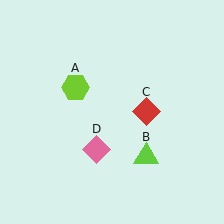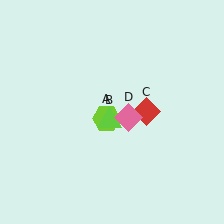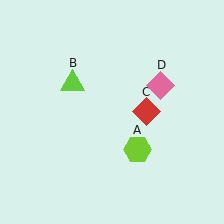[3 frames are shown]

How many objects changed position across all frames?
3 objects changed position: lime hexagon (object A), lime triangle (object B), pink diamond (object D).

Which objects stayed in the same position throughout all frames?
Red diamond (object C) remained stationary.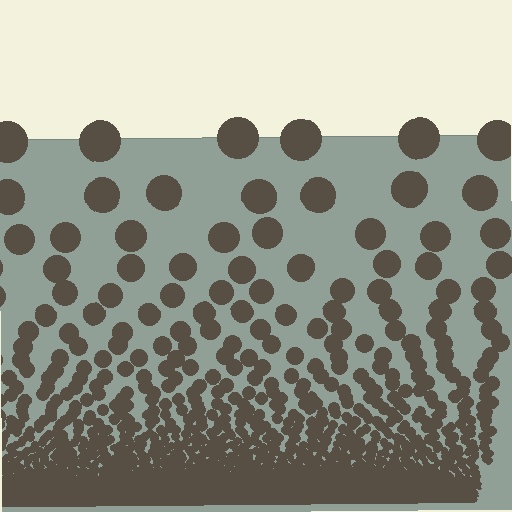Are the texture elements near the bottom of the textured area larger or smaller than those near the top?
Smaller. The gradient is inverted — elements near the bottom are smaller and denser.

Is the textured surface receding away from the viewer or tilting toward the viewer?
The surface appears to tilt toward the viewer. Texture elements get larger and sparser toward the top.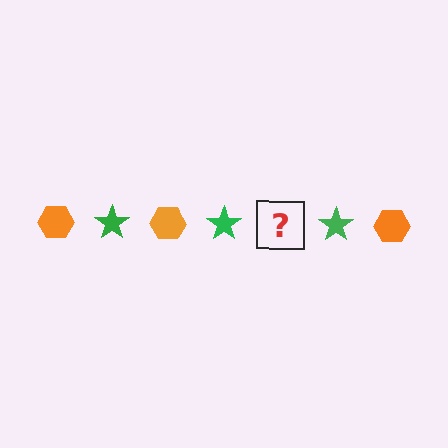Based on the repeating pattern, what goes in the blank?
The blank should be an orange hexagon.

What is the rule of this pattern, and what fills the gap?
The rule is that the pattern alternates between orange hexagon and green star. The gap should be filled with an orange hexagon.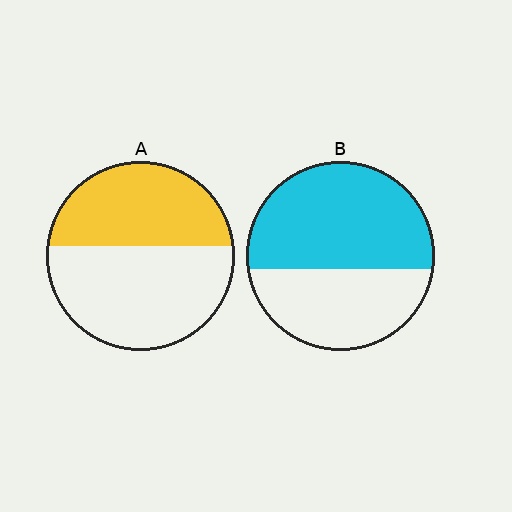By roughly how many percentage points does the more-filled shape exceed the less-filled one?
By roughly 15 percentage points (B over A).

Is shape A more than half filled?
No.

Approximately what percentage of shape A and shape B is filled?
A is approximately 45% and B is approximately 60%.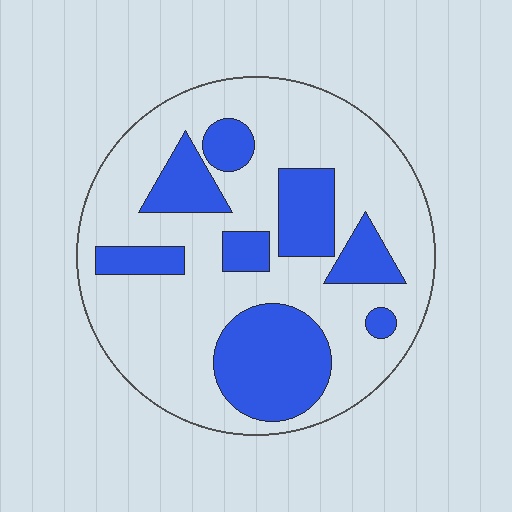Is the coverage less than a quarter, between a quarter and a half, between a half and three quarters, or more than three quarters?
Between a quarter and a half.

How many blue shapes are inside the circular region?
8.